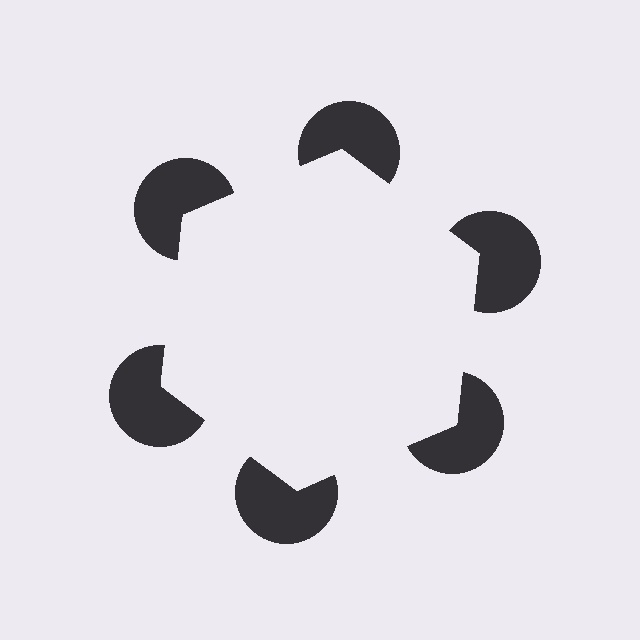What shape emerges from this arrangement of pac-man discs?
An illusory hexagon — its edges are inferred from the aligned wedge cuts in the pac-man discs, not physically drawn.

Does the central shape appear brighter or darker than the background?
It typically appears slightly brighter than the background, even though no actual brightness change is drawn.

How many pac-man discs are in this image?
There are 6 — one at each vertex of the illusory hexagon.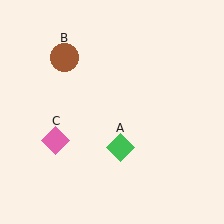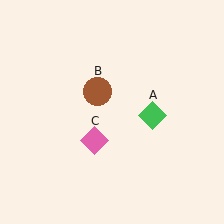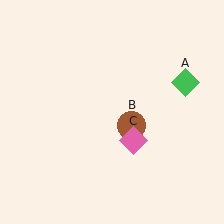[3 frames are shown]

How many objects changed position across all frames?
3 objects changed position: green diamond (object A), brown circle (object B), pink diamond (object C).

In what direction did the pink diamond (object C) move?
The pink diamond (object C) moved right.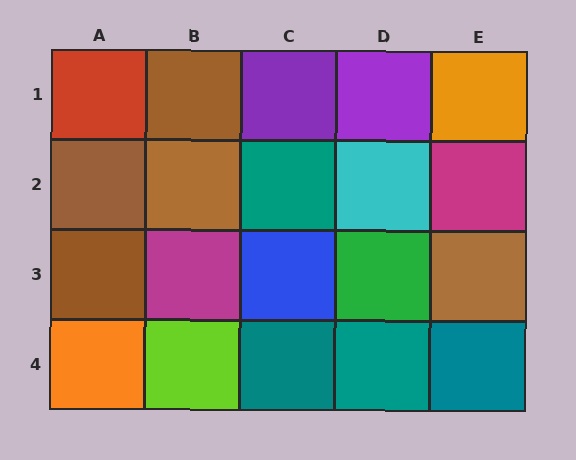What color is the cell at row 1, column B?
Brown.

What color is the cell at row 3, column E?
Brown.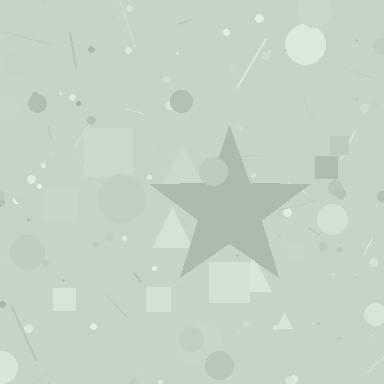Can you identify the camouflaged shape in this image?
The camouflaged shape is a star.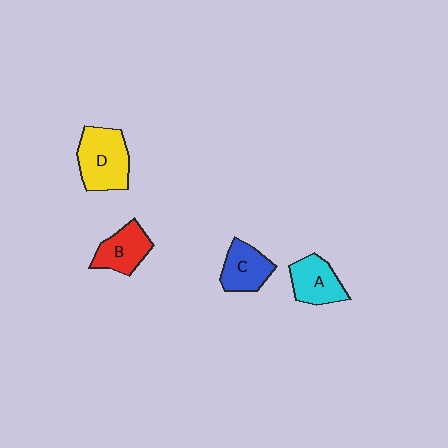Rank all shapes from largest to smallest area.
From largest to smallest: D (yellow), A (cyan), B (red), C (blue).